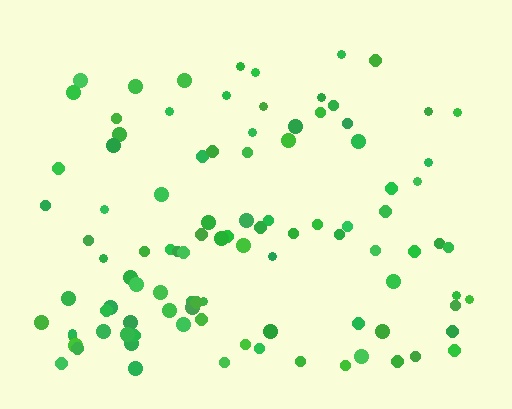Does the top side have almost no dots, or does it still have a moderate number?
Still a moderate number, just noticeably fewer than the bottom.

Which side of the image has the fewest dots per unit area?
The top.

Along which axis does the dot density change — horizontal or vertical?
Vertical.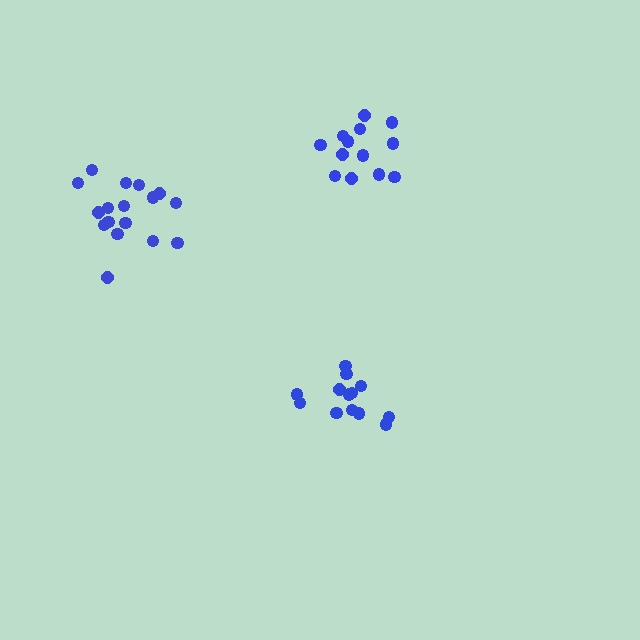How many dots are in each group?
Group 1: 13 dots, Group 2: 17 dots, Group 3: 13 dots (43 total).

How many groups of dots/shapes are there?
There are 3 groups.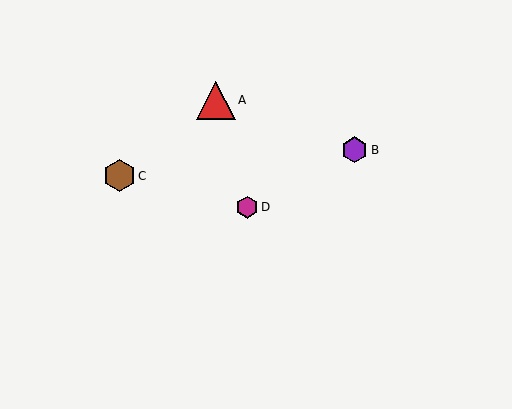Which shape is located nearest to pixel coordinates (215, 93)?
The red triangle (labeled A) at (216, 100) is nearest to that location.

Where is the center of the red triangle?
The center of the red triangle is at (216, 100).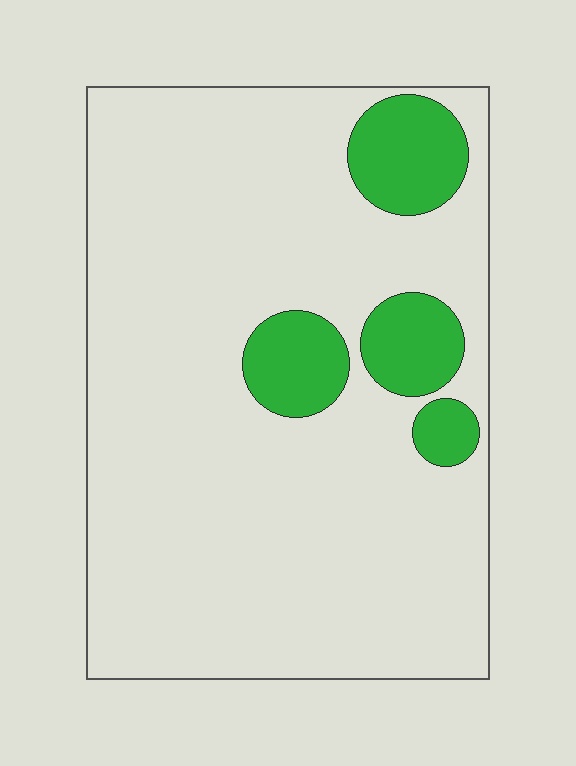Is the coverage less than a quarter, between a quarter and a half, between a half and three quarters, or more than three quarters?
Less than a quarter.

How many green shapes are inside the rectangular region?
4.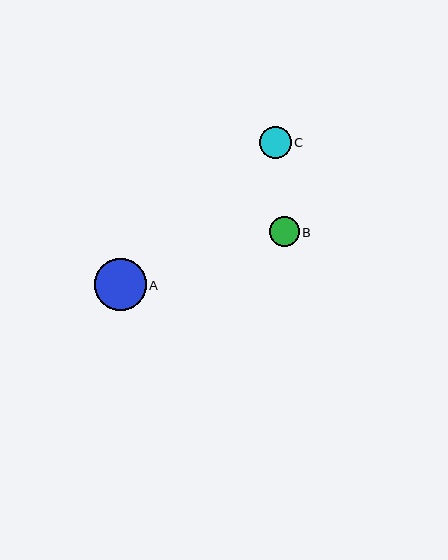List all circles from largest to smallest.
From largest to smallest: A, C, B.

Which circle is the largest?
Circle A is the largest with a size of approximately 52 pixels.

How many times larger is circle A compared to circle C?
Circle A is approximately 1.6 times the size of circle C.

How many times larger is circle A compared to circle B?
Circle A is approximately 1.7 times the size of circle B.